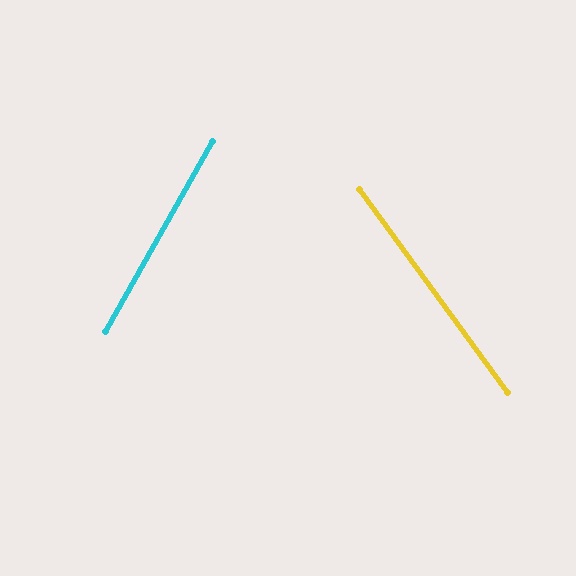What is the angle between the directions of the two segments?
Approximately 66 degrees.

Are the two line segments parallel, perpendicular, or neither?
Neither parallel nor perpendicular — they differ by about 66°.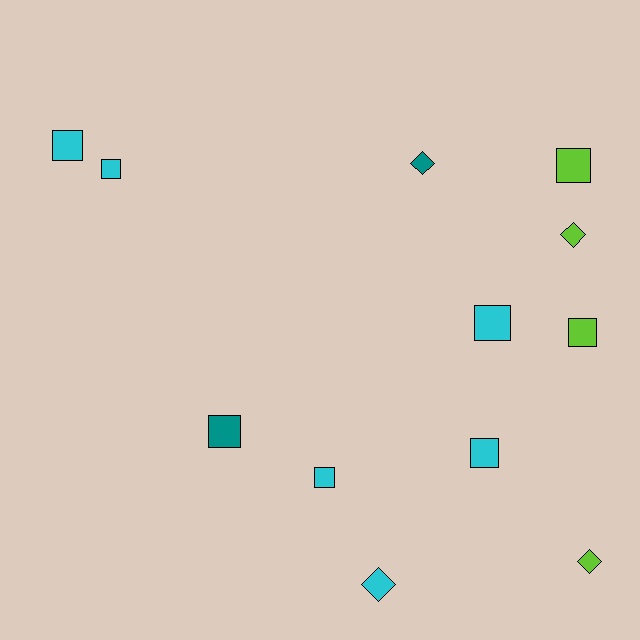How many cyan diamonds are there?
There is 1 cyan diamond.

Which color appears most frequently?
Cyan, with 6 objects.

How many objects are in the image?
There are 12 objects.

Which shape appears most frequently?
Square, with 8 objects.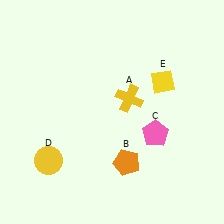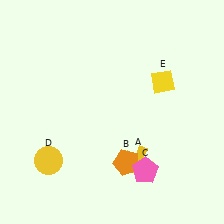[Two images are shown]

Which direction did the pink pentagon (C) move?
The pink pentagon (C) moved down.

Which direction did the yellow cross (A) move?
The yellow cross (A) moved down.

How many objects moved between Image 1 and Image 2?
2 objects moved between the two images.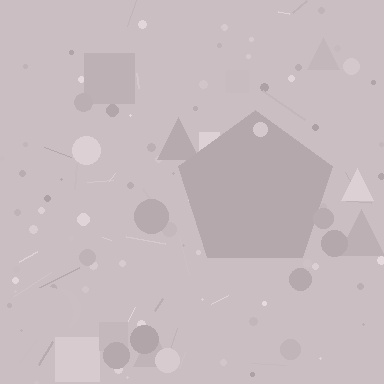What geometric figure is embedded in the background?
A pentagon is embedded in the background.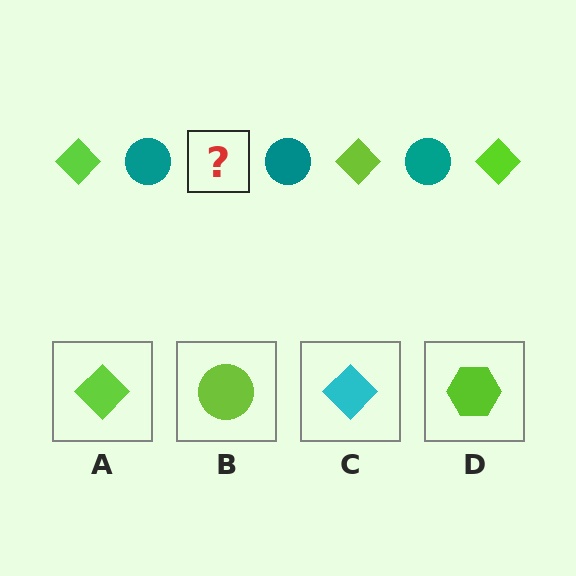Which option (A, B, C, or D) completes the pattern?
A.